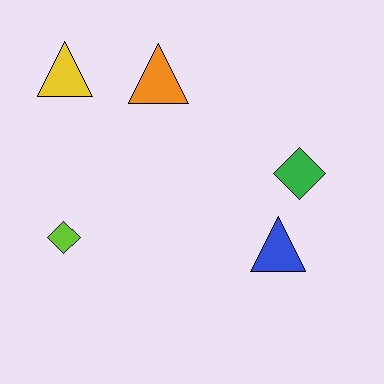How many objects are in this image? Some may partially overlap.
There are 5 objects.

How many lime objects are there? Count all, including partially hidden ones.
There is 1 lime object.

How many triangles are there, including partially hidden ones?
There are 3 triangles.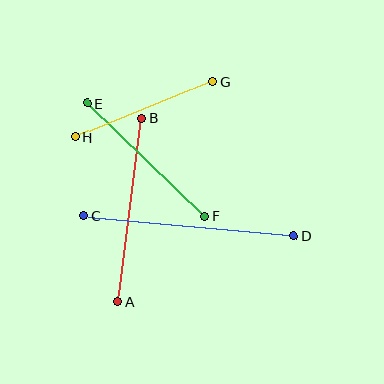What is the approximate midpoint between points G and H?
The midpoint is at approximately (144, 109) pixels.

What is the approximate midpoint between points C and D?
The midpoint is at approximately (189, 226) pixels.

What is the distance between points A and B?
The distance is approximately 185 pixels.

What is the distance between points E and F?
The distance is approximately 163 pixels.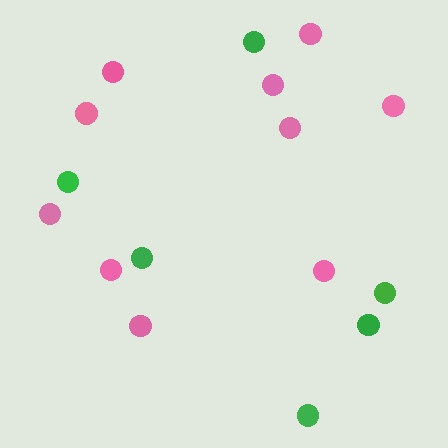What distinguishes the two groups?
There are 2 groups: one group of green circles (6) and one group of pink circles (10).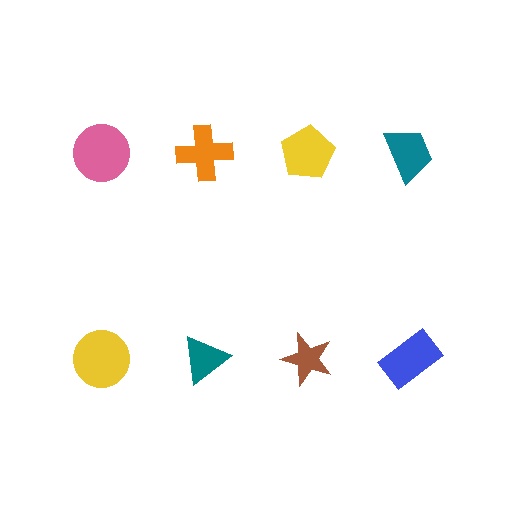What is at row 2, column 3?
A brown star.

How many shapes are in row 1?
4 shapes.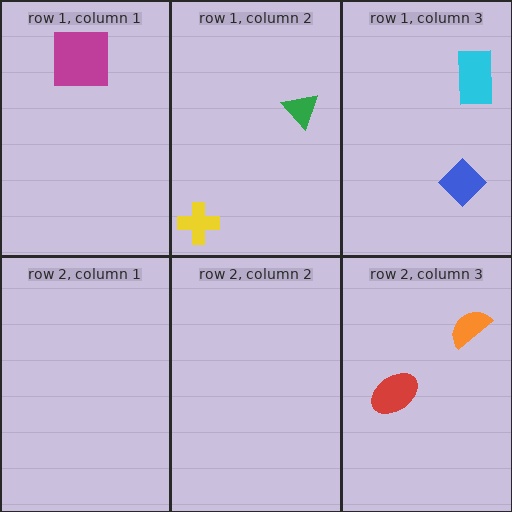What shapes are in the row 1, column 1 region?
The magenta square.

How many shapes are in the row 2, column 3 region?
2.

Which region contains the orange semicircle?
The row 2, column 3 region.